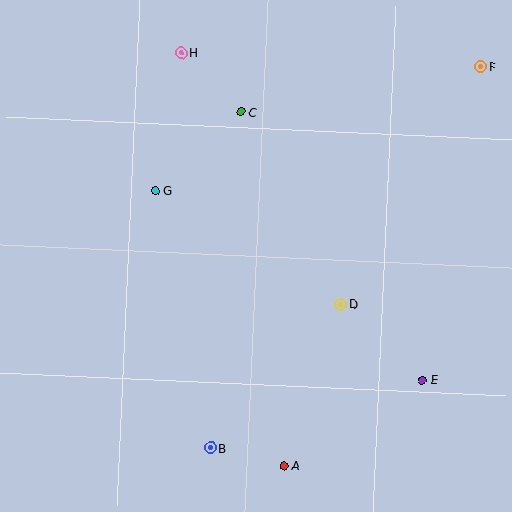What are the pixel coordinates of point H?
Point H is at (181, 53).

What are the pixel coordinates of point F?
Point F is at (481, 67).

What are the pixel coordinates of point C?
Point C is at (241, 112).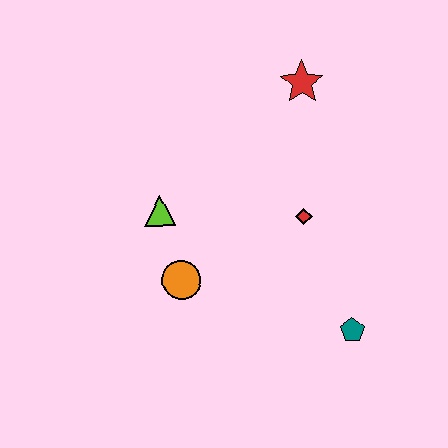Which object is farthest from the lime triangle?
The teal pentagon is farthest from the lime triangle.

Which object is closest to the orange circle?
The lime triangle is closest to the orange circle.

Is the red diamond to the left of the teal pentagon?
Yes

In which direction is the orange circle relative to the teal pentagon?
The orange circle is to the left of the teal pentagon.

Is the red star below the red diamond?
No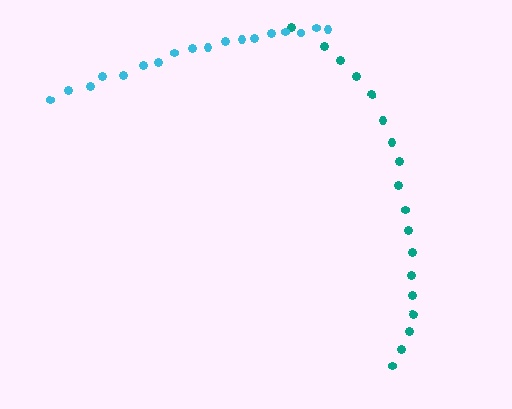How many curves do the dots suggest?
There are 2 distinct paths.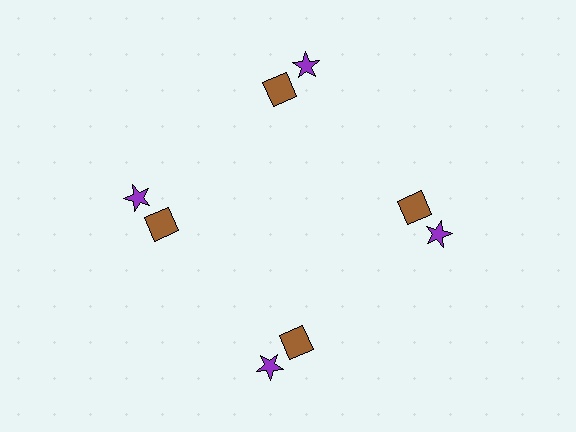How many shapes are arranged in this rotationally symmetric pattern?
There are 8 shapes, arranged in 4 groups of 2.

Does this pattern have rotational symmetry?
Yes, this pattern has 4-fold rotational symmetry. It looks the same after rotating 90 degrees around the center.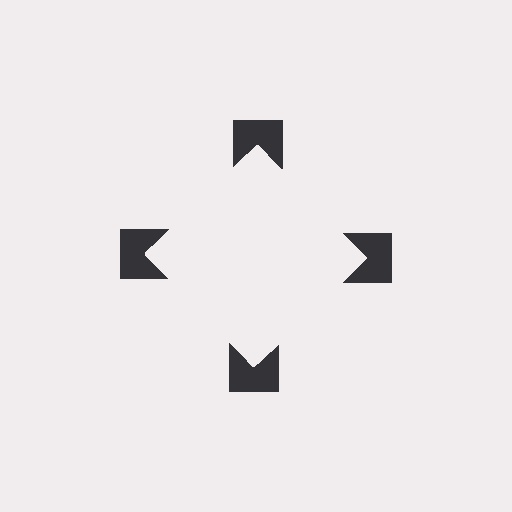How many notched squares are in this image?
There are 4 — one at each vertex of the illusory square.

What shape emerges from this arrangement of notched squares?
An illusory square — its edges are inferred from the aligned wedge cuts in the notched squares, not physically drawn.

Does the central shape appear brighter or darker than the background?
It typically appears slightly brighter than the background, even though no actual brightness change is drawn.